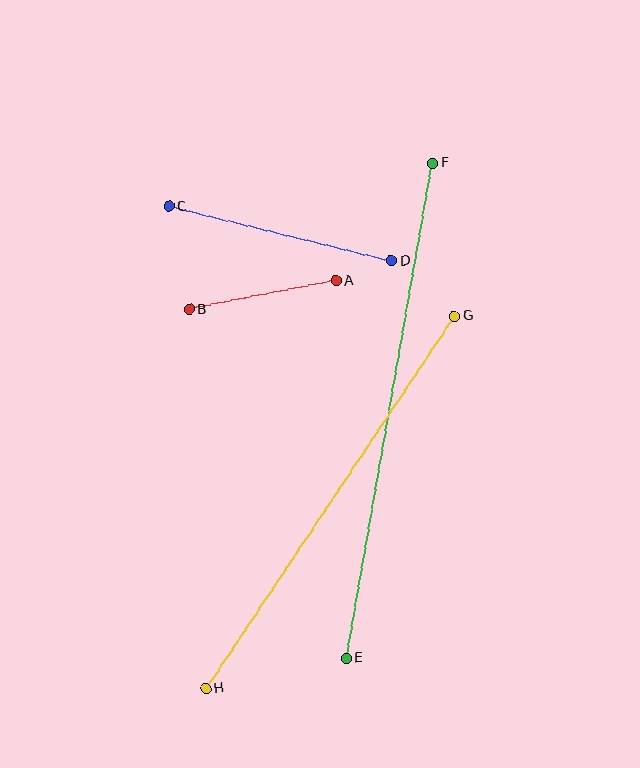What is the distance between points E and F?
The distance is approximately 502 pixels.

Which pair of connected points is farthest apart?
Points E and F are farthest apart.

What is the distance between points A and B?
The distance is approximately 149 pixels.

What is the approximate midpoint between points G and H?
The midpoint is at approximately (330, 503) pixels.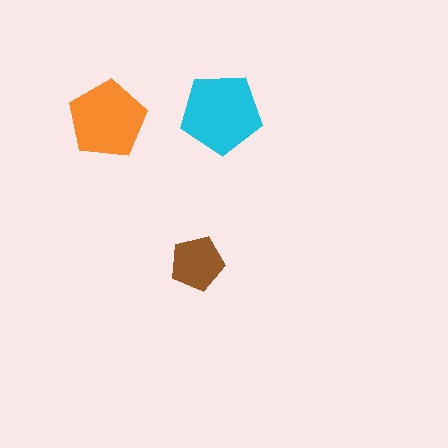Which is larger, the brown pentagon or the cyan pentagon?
The cyan one.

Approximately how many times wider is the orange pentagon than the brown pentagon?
About 1.5 times wider.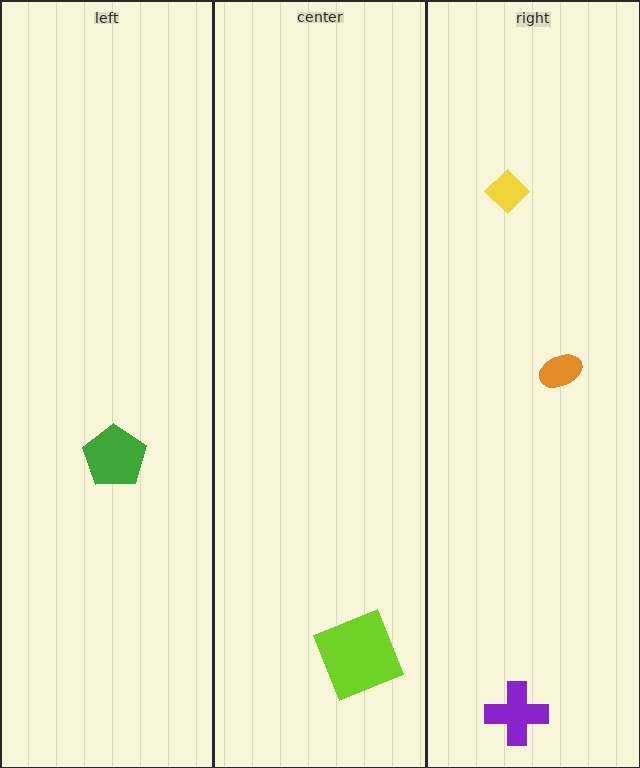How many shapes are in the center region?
1.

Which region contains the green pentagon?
The left region.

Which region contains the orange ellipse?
The right region.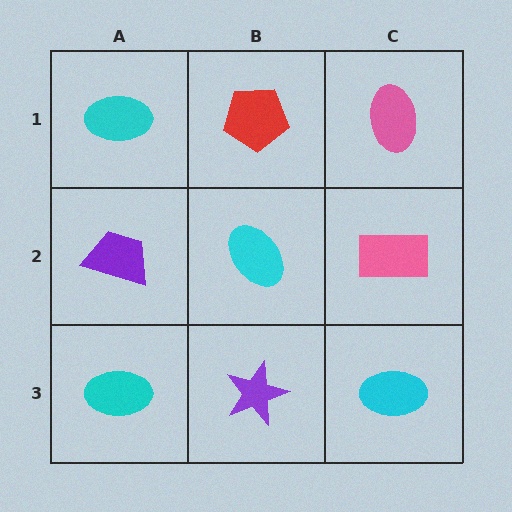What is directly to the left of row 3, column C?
A purple star.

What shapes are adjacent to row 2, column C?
A pink ellipse (row 1, column C), a cyan ellipse (row 3, column C), a cyan ellipse (row 2, column B).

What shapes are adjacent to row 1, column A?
A purple trapezoid (row 2, column A), a red pentagon (row 1, column B).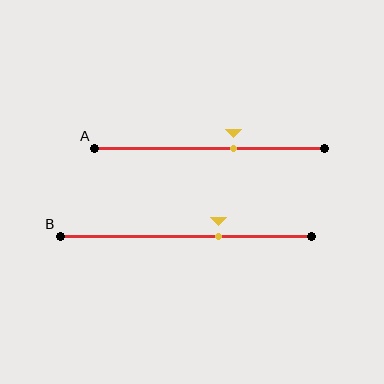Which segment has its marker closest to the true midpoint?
Segment A has its marker closest to the true midpoint.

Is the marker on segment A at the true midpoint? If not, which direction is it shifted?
No, the marker on segment A is shifted to the right by about 10% of the segment length.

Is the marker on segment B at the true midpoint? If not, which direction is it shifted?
No, the marker on segment B is shifted to the right by about 13% of the segment length.